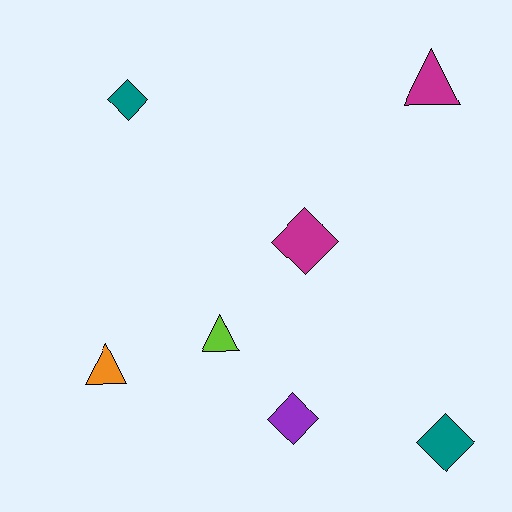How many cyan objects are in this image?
There are no cyan objects.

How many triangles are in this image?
There are 3 triangles.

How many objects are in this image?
There are 7 objects.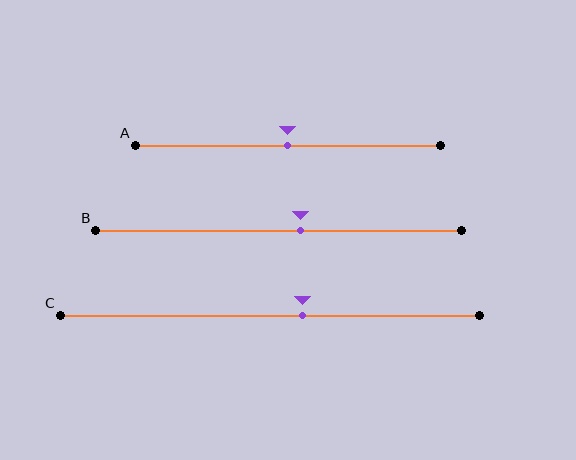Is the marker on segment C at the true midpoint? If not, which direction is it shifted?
No, the marker on segment C is shifted to the right by about 8% of the segment length.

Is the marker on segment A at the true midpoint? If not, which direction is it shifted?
Yes, the marker on segment A is at the true midpoint.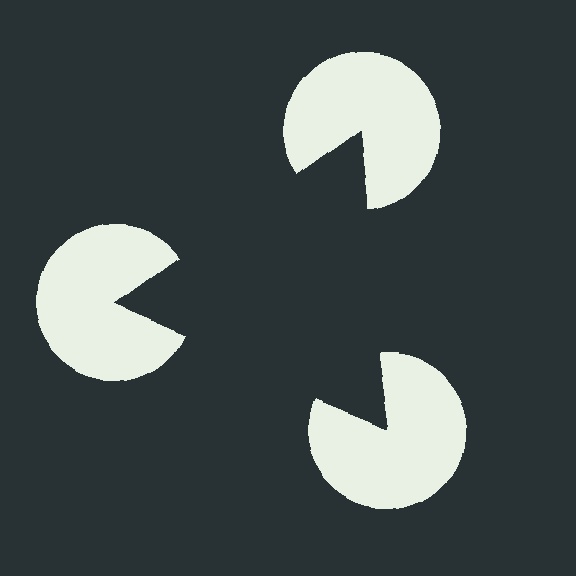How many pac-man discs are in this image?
There are 3 — one at each vertex of the illusory triangle.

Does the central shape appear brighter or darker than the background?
It typically appears slightly darker than the background, even though no actual brightness change is drawn.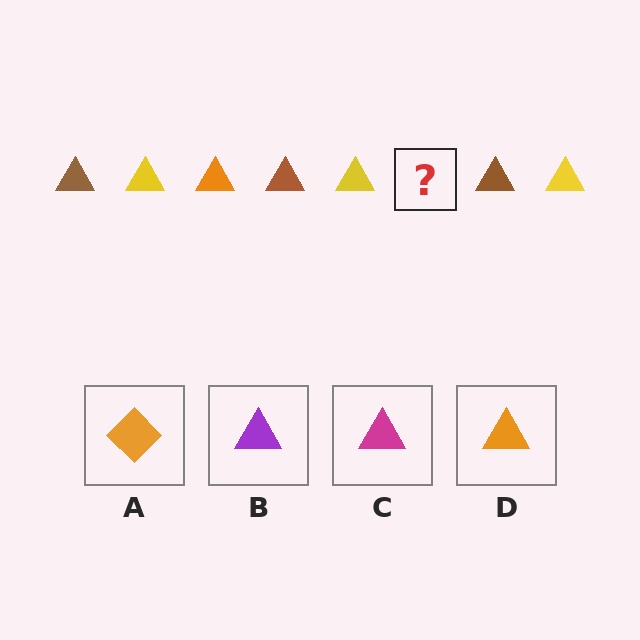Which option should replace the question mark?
Option D.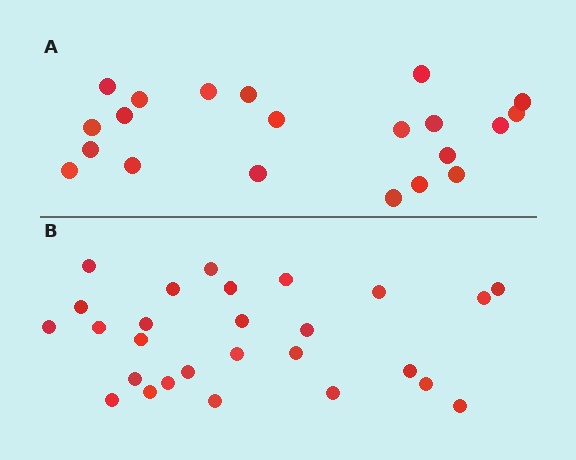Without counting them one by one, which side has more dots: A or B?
Region B (the bottom region) has more dots.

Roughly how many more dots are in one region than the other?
Region B has about 6 more dots than region A.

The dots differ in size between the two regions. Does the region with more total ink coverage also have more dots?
No. Region A has more total ink coverage because its dots are larger, but region B actually contains more individual dots. Total area can be misleading — the number of items is what matters here.